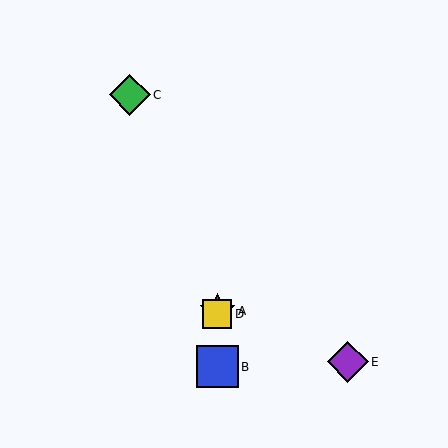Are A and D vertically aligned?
Yes, both are at x≈217.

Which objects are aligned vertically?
Objects A, B, D are aligned vertically.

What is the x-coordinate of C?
Object C is at x≈130.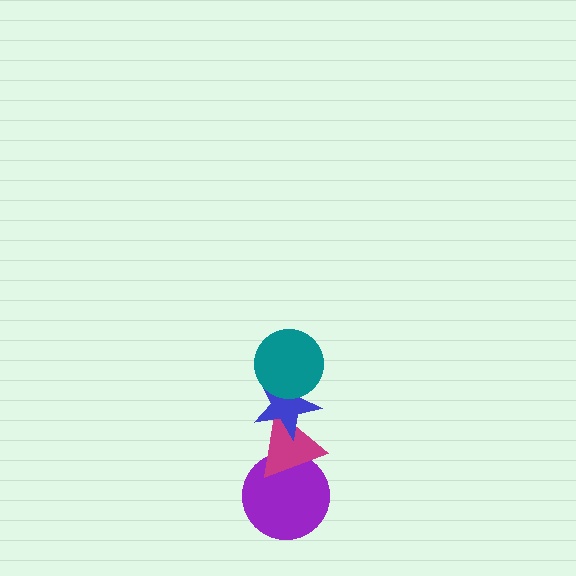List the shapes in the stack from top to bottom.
From top to bottom: the teal circle, the blue star, the magenta triangle, the purple circle.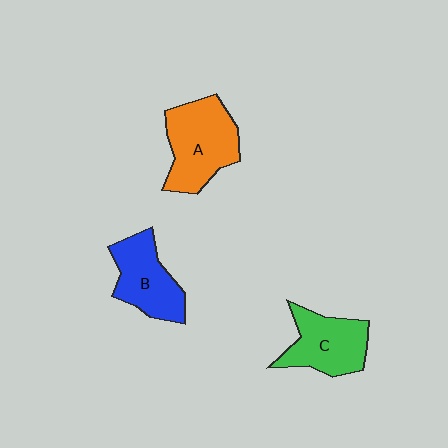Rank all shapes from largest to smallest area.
From largest to smallest: A (orange), C (green), B (blue).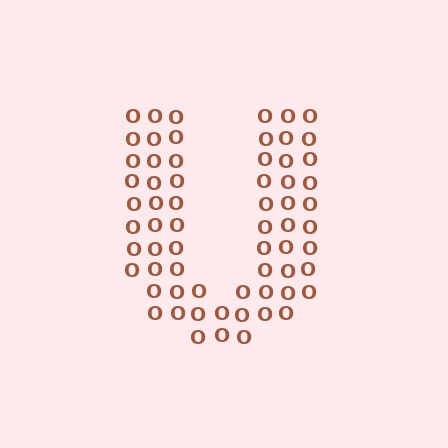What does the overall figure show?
The overall figure shows the letter U.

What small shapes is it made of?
It is made of small letter O's.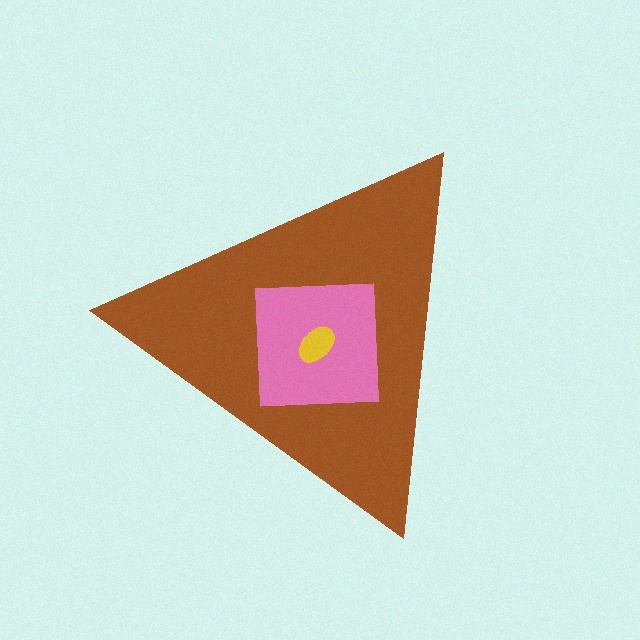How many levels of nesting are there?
3.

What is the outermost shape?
The brown triangle.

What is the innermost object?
The yellow ellipse.